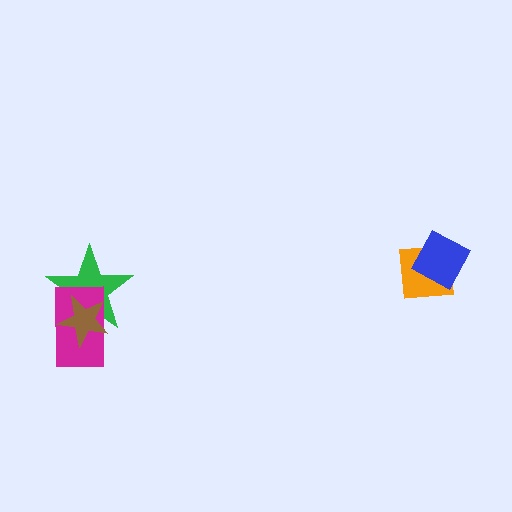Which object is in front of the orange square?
The blue diamond is in front of the orange square.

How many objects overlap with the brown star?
2 objects overlap with the brown star.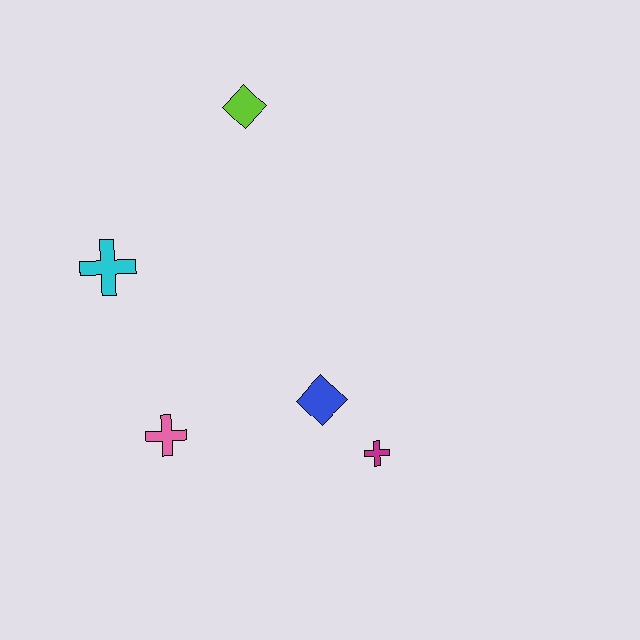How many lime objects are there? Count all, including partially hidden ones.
There is 1 lime object.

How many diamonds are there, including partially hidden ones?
There are 2 diamonds.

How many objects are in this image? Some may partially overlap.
There are 5 objects.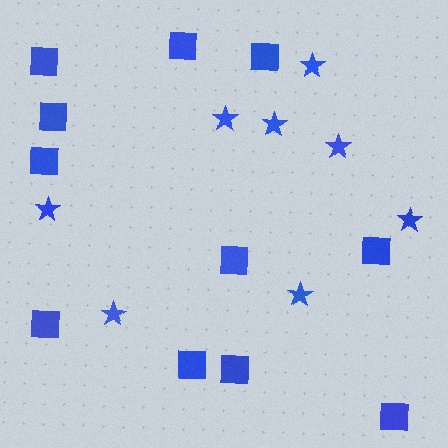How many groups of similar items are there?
There are 2 groups: one group of squares (11) and one group of stars (8).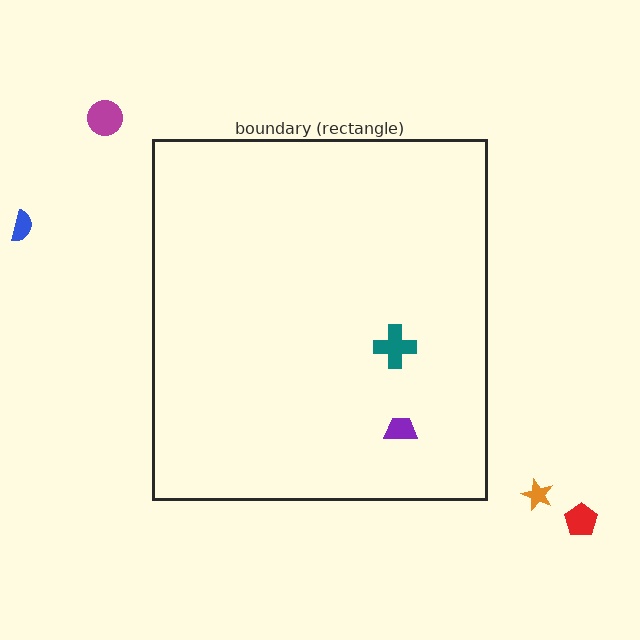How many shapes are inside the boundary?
2 inside, 4 outside.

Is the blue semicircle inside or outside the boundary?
Outside.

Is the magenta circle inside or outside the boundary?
Outside.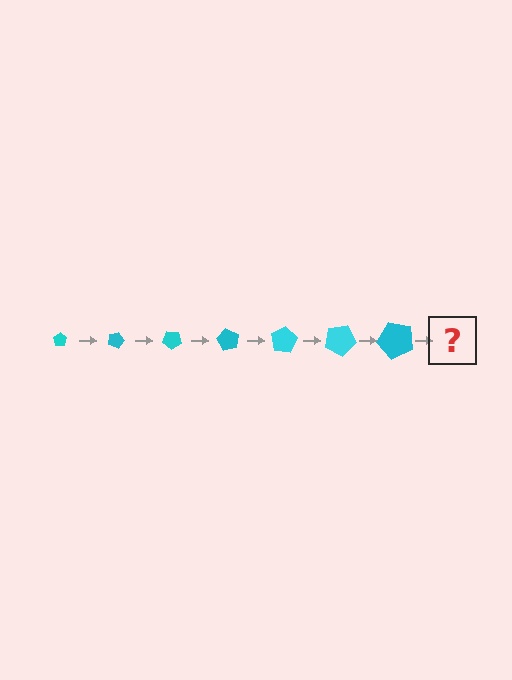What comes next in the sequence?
The next element should be a pentagon, larger than the previous one and rotated 140 degrees from the start.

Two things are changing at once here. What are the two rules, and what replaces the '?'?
The two rules are that the pentagon grows larger each step and it rotates 20 degrees each step. The '?' should be a pentagon, larger than the previous one and rotated 140 degrees from the start.